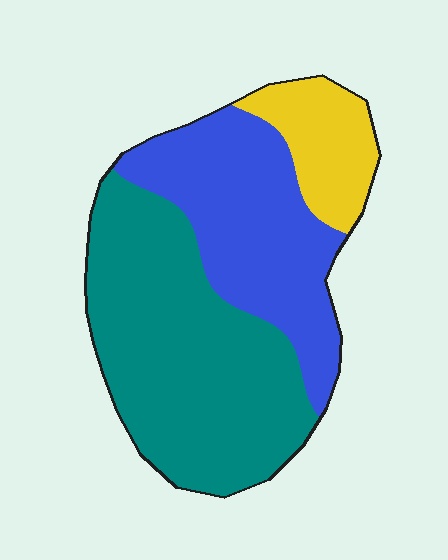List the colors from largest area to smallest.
From largest to smallest: teal, blue, yellow.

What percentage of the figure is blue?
Blue takes up about one third (1/3) of the figure.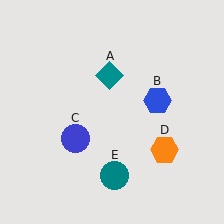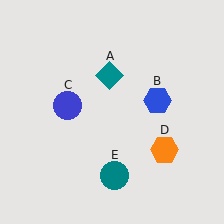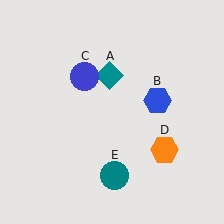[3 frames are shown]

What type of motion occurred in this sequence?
The blue circle (object C) rotated clockwise around the center of the scene.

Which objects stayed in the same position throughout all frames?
Teal diamond (object A) and blue hexagon (object B) and orange hexagon (object D) and teal circle (object E) remained stationary.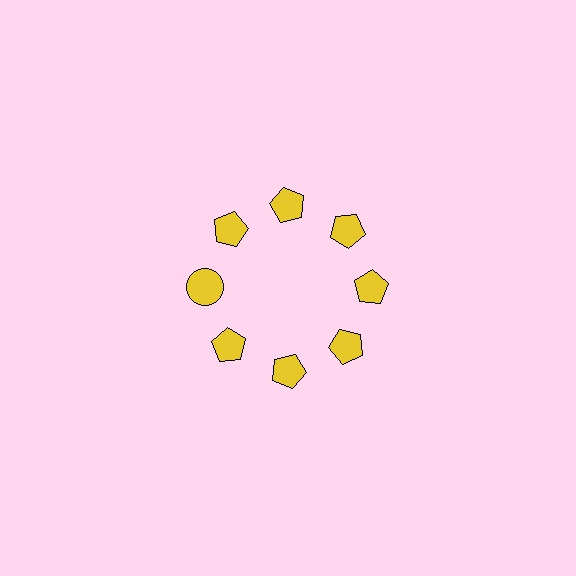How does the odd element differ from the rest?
It has a different shape: circle instead of pentagon.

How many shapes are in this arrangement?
There are 8 shapes arranged in a ring pattern.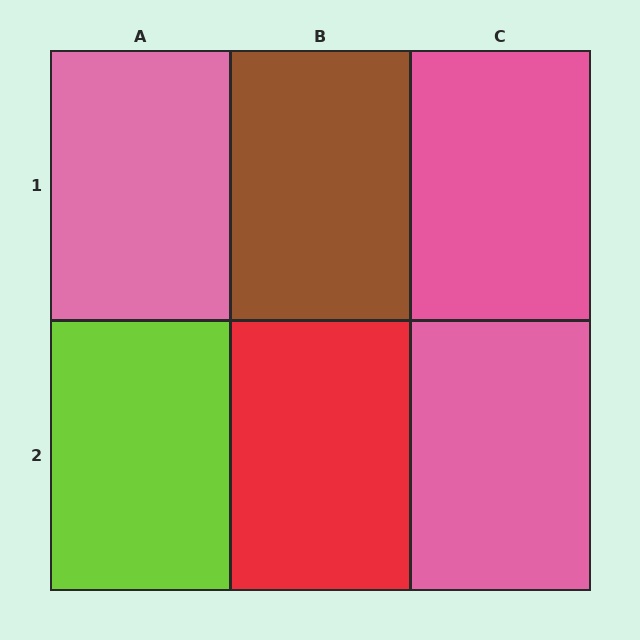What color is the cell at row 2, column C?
Pink.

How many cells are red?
1 cell is red.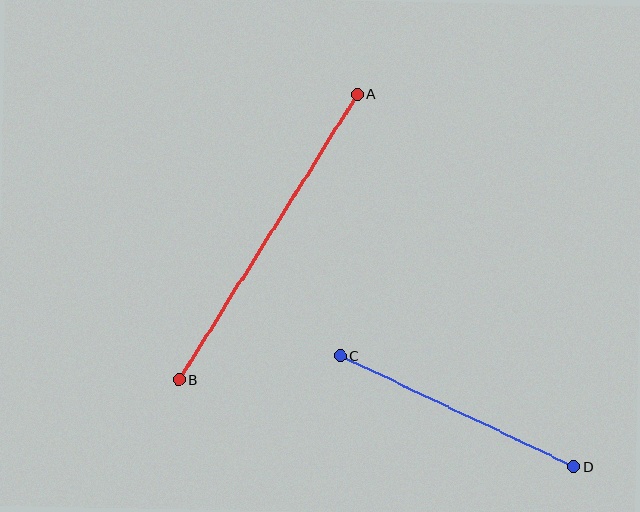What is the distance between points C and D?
The distance is approximately 258 pixels.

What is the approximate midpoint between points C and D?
The midpoint is at approximately (457, 411) pixels.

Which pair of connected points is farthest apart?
Points A and B are farthest apart.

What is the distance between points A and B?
The distance is approximately 337 pixels.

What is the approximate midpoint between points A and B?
The midpoint is at approximately (268, 237) pixels.